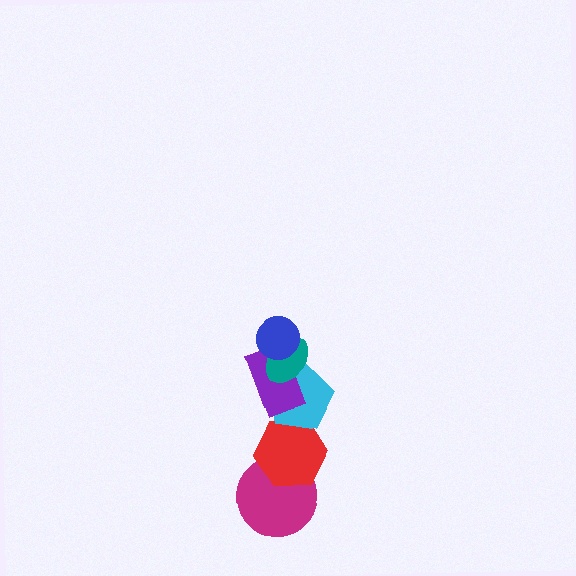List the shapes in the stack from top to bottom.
From top to bottom: the blue circle, the teal ellipse, the purple rectangle, the cyan pentagon, the red hexagon, the magenta circle.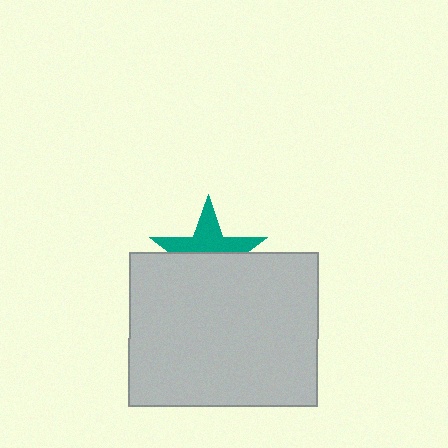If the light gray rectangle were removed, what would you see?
You would see the complete teal star.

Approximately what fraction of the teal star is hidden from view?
Roughly 55% of the teal star is hidden behind the light gray rectangle.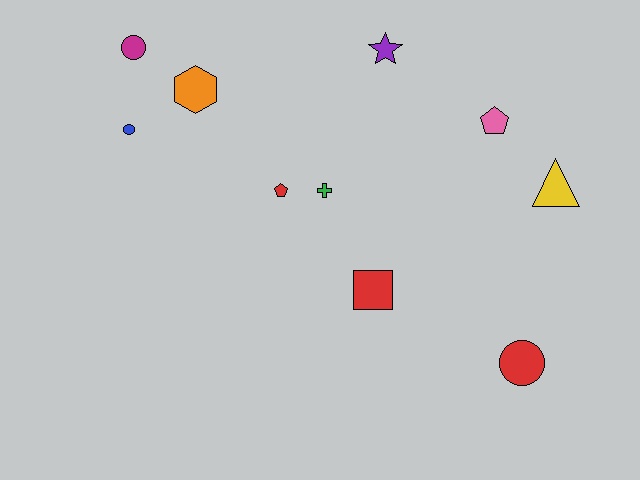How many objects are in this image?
There are 10 objects.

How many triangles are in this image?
There is 1 triangle.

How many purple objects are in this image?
There is 1 purple object.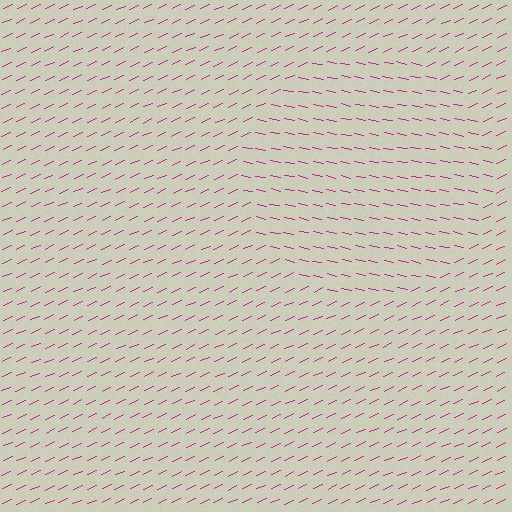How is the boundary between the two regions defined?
The boundary is defined purely by a change in line orientation (approximately 35 degrees difference). All lines are the same color and thickness.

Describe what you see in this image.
The image is filled with small magenta line segments. A circle region in the image has lines oriented differently from the surrounding lines, creating a visible texture boundary.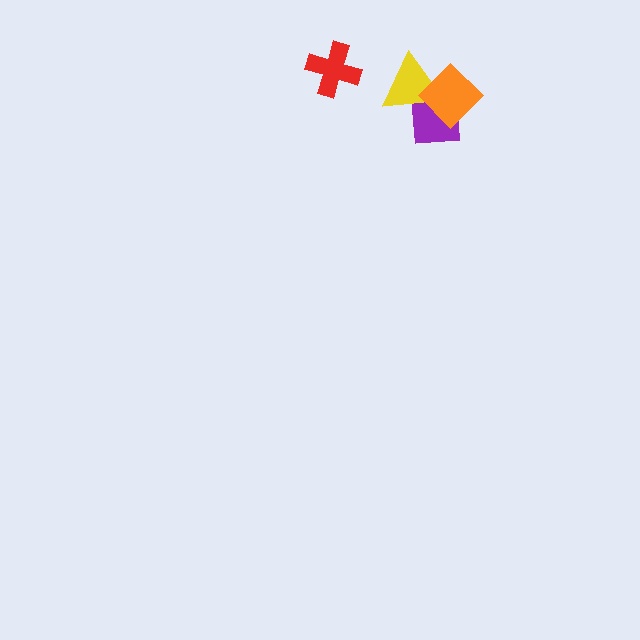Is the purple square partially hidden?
Yes, it is partially covered by another shape.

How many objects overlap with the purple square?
2 objects overlap with the purple square.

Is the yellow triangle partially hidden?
Yes, it is partially covered by another shape.